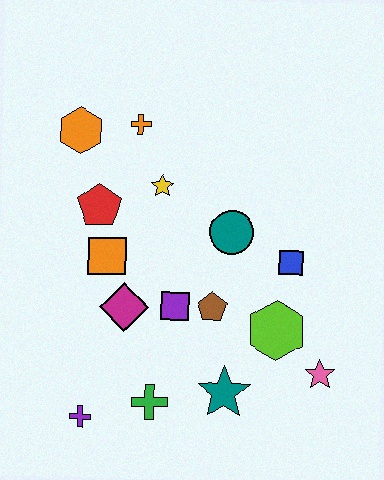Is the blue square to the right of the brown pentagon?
Yes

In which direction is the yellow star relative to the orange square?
The yellow star is above the orange square.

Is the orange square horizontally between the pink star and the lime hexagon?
No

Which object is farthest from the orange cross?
The pink star is farthest from the orange cross.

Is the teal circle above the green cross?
Yes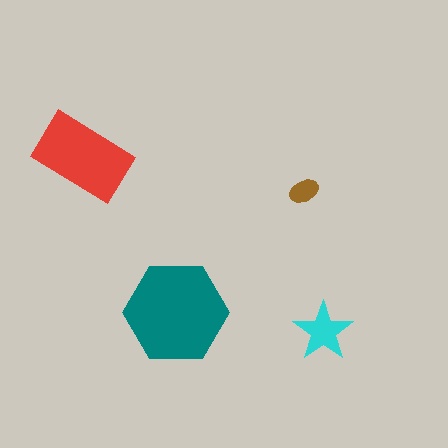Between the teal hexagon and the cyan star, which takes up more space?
The teal hexagon.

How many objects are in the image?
There are 4 objects in the image.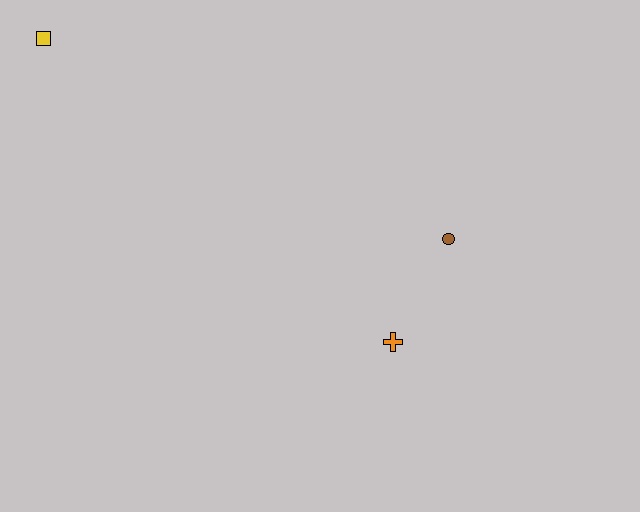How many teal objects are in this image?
There are no teal objects.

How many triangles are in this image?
There are no triangles.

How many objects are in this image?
There are 3 objects.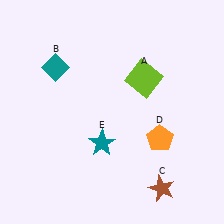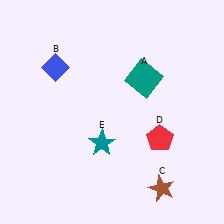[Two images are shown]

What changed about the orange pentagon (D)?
In Image 1, D is orange. In Image 2, it changed to red.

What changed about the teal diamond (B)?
In Image 1, B is teal. In Image 2, it changed to blue.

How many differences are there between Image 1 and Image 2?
There are 3 differences between the two images.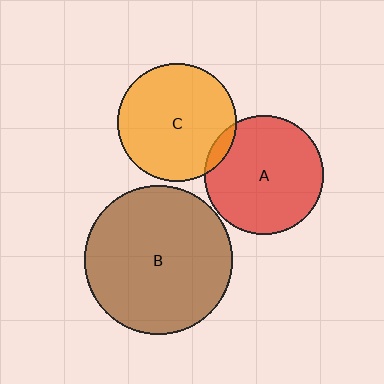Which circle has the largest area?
Circle B (brown).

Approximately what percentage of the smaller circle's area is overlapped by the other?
Approximately 5%.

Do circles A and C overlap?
Yes.